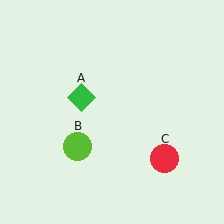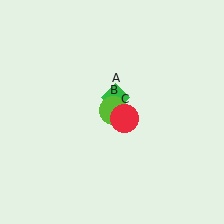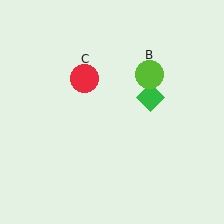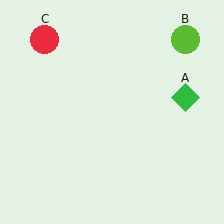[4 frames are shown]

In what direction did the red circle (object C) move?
The red circle (object C) moved up and to the left.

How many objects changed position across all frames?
3 objects changed position: green diamond (object A), lime circle (object B), red circle (object C).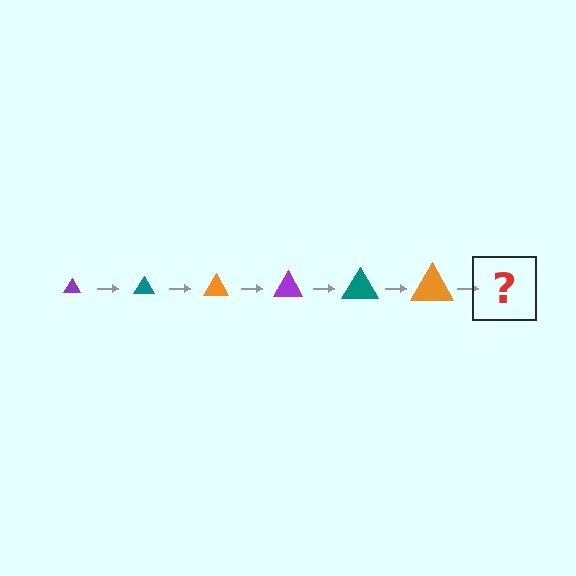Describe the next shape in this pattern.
It should be a purple triangle, larger than the previous one.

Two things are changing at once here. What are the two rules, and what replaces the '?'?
The two rules are that the triangle grows larger each step and the color cycles through purple, teal, and orange. The '?' should be a purple triangle, larger than the previous one.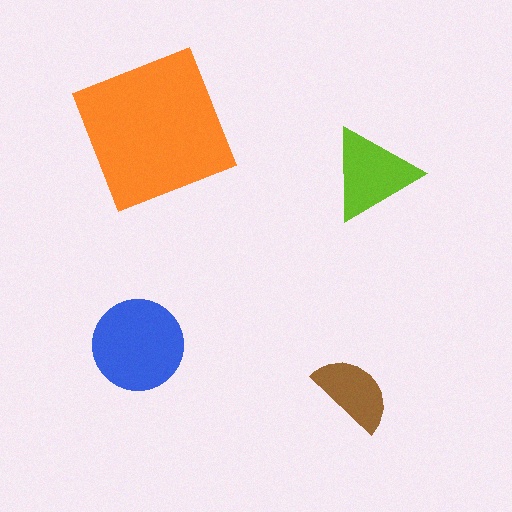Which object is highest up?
The orange square is topmost.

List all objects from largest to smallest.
The orange square, the blue circle, the lime triangle, the brown semicircle.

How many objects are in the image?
There are 4 objects in the image.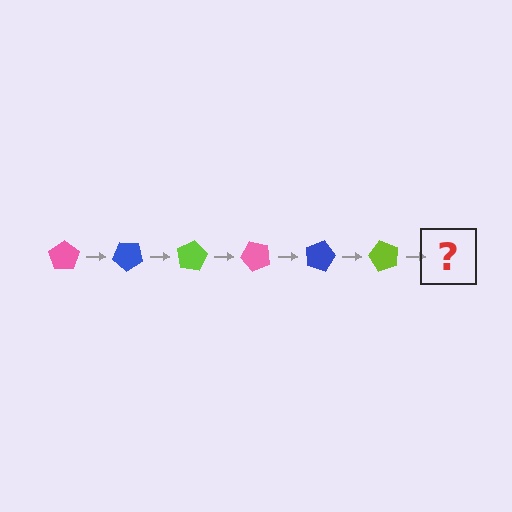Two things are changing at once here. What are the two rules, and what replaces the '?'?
The two rules are that it rotates 40 degrees each step and the color cycles through pink, blue, and lime. The '?' should be a pink pentagon, rotated 240 degrees from the start.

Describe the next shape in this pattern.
It should be a pink pentagon, rotated 240 degrees from the start.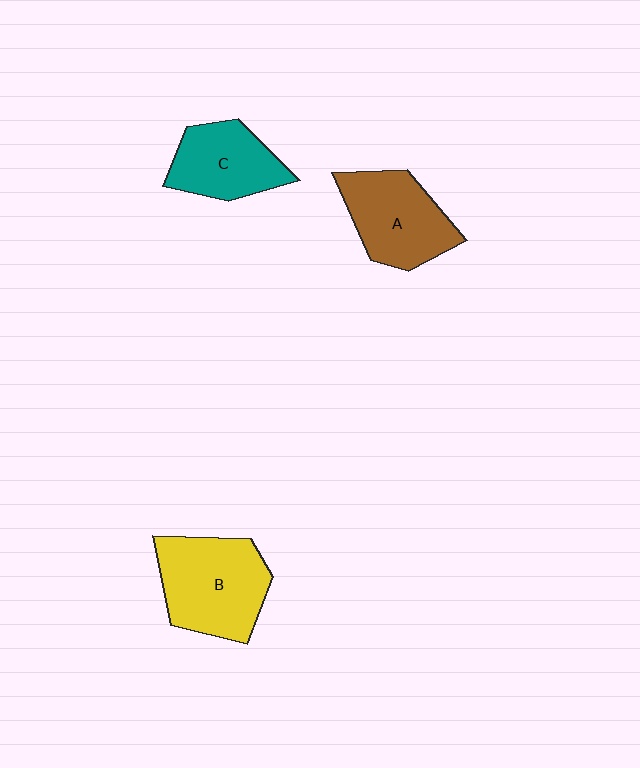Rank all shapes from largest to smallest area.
From largest to smallest: B (yellow), A (brown), C (teal).